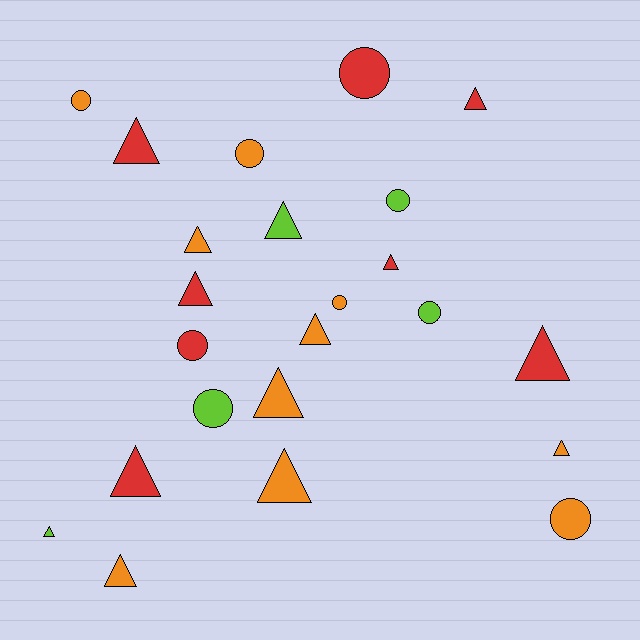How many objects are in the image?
There are 23 objects.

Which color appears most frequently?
Orange, with 10 objects.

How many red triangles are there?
There are 6 red triangles.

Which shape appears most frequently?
Triangle, with 14 objects.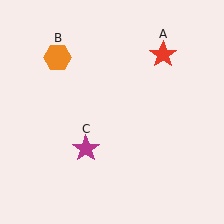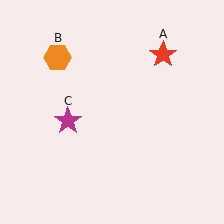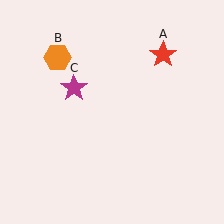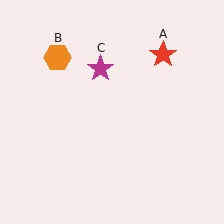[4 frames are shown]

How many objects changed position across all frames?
1 object changed position: magenta star (object C).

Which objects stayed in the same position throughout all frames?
Red star (object A) and orange hexagon (object B) remained stationary.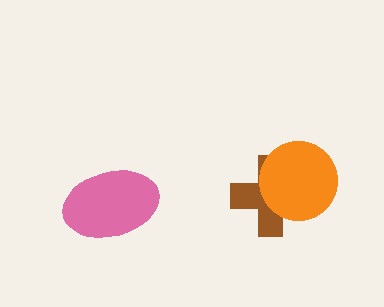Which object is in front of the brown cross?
The orange circle is in front of the brown cross.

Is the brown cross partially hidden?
Yes, it is partially covered by another shape.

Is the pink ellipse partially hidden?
No, no other shape covers it.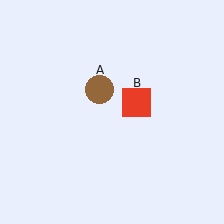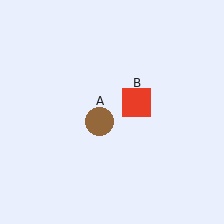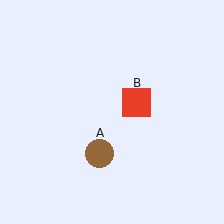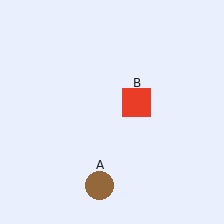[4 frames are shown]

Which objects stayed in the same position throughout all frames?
Red square (object B) remained stationary.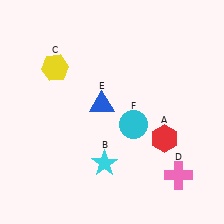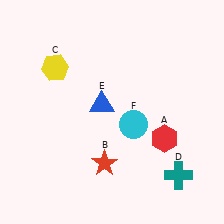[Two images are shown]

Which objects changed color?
B changed from cyan to red. D changed from pink to teal.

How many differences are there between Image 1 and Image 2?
There are 2 differences between the two images.